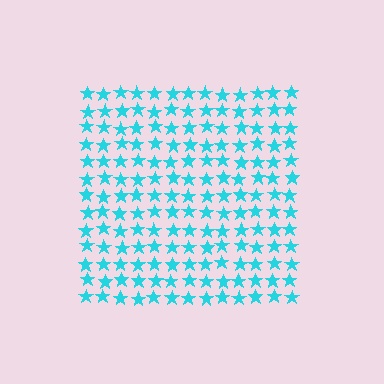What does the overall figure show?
The overall figure shows a square.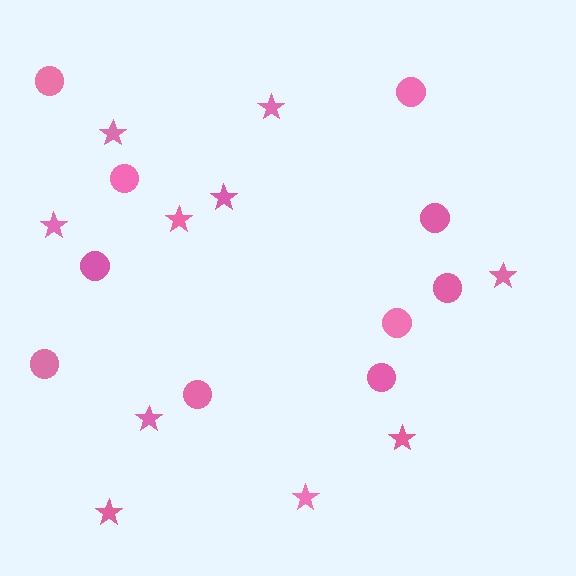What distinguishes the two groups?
There are 2 groups: one group of circles (10) and one group of stars (10).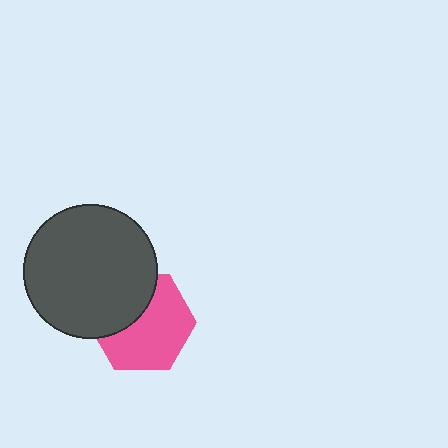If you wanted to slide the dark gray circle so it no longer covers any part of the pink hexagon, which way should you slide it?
Slide it toward the upper-left — that is the most direct way to separate the two shapes.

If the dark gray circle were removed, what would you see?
You would see the complete pink hexagon.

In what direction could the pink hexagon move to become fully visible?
The pink hexagon could move toward the lower-right. That would shift it out from behind the dark gray circle entirely.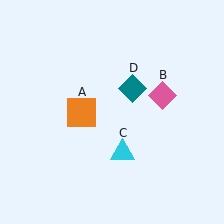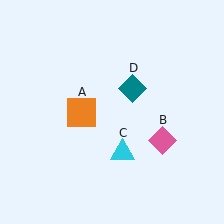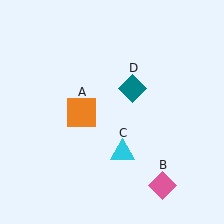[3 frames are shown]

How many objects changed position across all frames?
1 object changed position: pink diamond (object B).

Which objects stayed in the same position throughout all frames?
Orange square (object A) and cyan triangle (object C) and teal diamond (object D) remained stationary.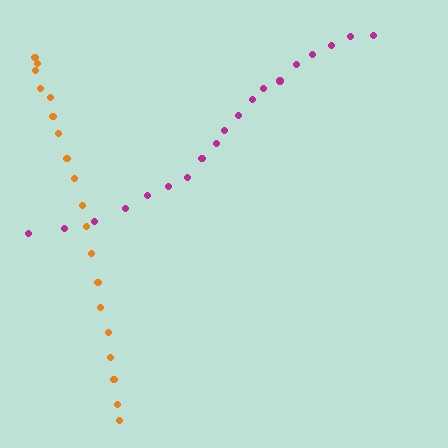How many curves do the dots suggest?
There are 2 distinct paths.